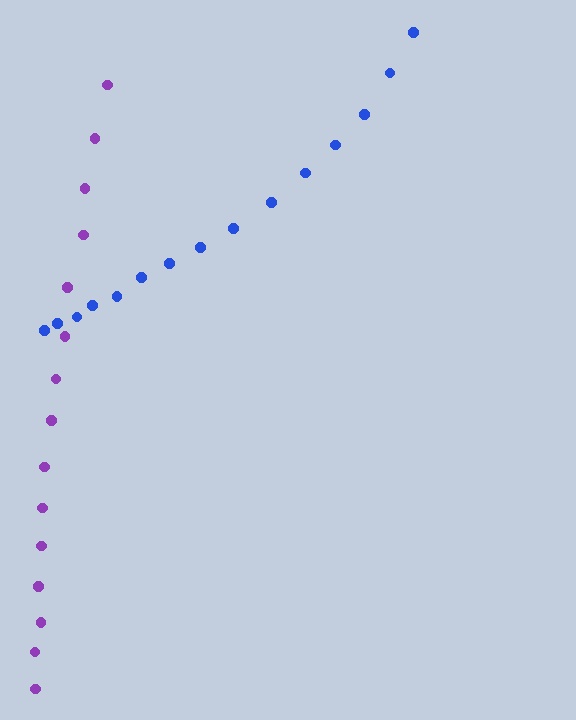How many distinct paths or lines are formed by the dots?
There are 2 distinct paths.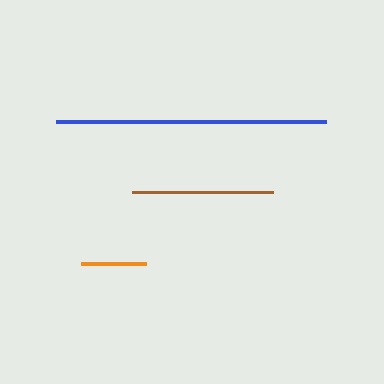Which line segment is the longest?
The blue line is the longest at approximately 270 pixels.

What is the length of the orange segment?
The orange segment is approximately 66 pixels long.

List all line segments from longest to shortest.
From longest to shortest: blue, brown, orange.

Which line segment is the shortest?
The orange line is the shortest at approximately 66 pixels.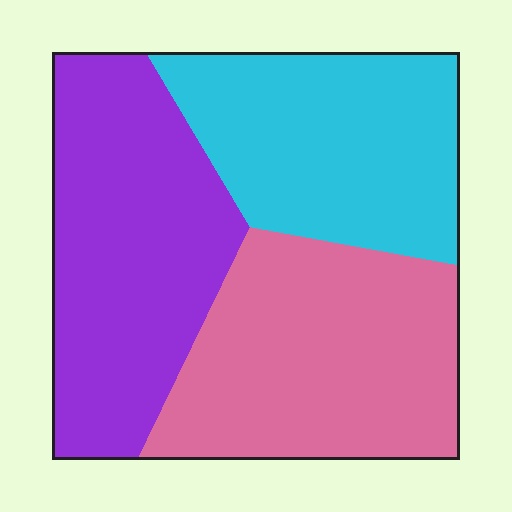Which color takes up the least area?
Cyan, at roughly 30%.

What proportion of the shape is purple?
Purple takes up about one third (1/3) of the shape.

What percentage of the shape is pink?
Pink takes up between a quarter and a half of the shape.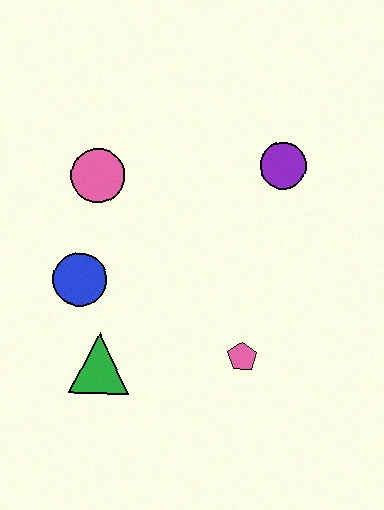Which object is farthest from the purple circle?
The green triangle is farthest from the purple circle.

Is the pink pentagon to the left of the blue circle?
No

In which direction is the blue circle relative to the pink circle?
The blue circle is below the pink circle.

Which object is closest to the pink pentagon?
The green triangle is closest to the pink pentagon.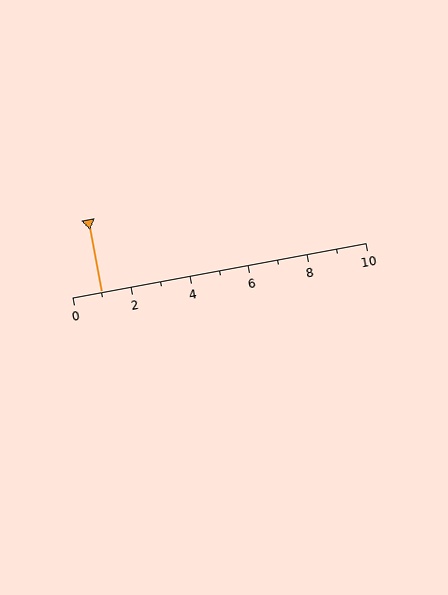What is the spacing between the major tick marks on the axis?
The major ticks are spaced 2 apart.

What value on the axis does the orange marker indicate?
The marker indicates approximately 1.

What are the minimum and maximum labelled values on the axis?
The axis runs from 0 to 10.